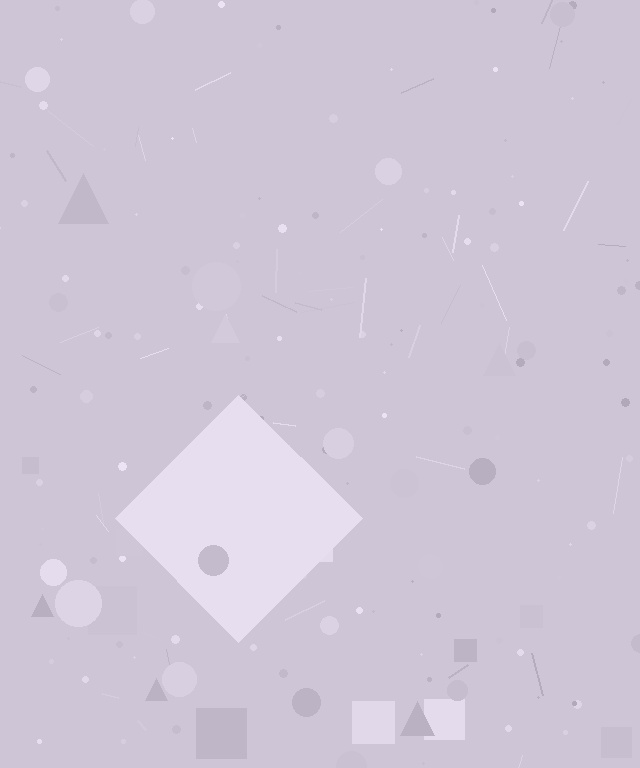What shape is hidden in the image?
A diamond is hidden in the image.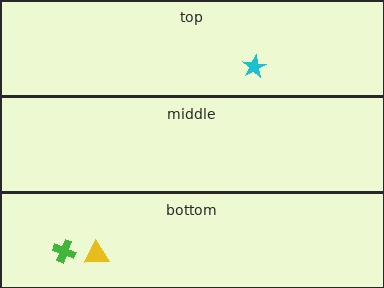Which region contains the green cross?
The bottom region.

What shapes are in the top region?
The cyan star.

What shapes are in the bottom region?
The green cross, the yellow triangle.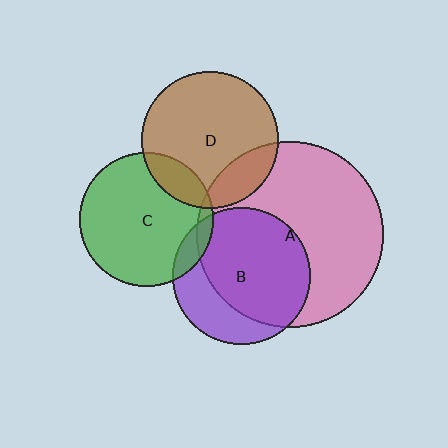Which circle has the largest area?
Circle A (pink).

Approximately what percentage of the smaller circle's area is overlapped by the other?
Approximately 10%.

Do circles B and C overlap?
Yes.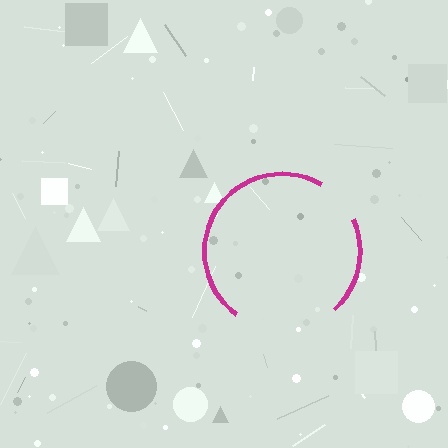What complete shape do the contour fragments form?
The contour fragments form a circle.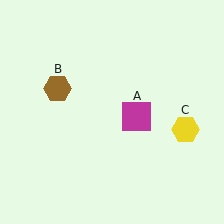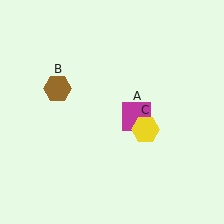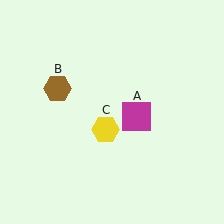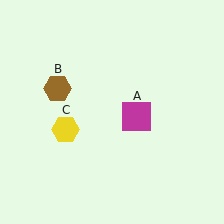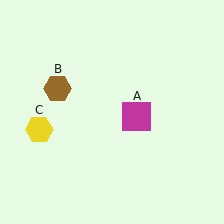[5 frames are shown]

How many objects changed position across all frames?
1 object changed position: yellow hexagon (object C).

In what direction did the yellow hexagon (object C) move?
The yellow hexagon (object C) moved left.